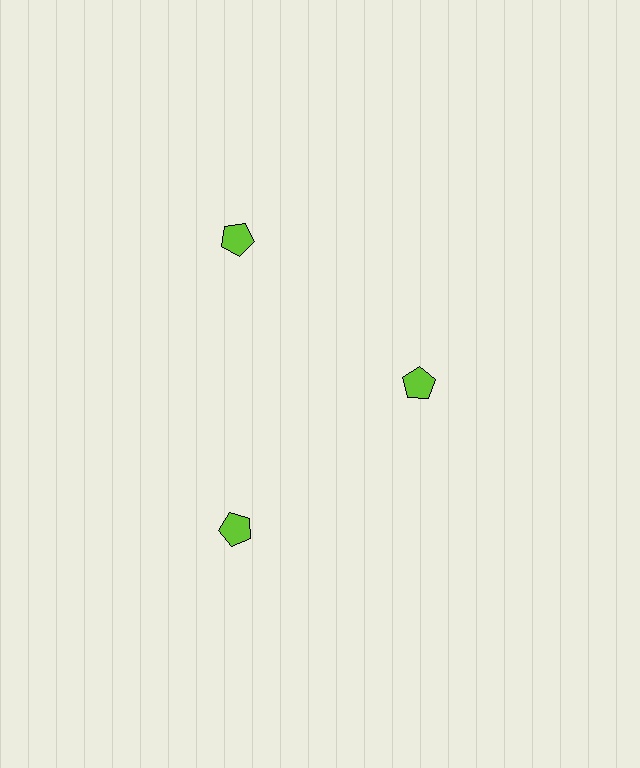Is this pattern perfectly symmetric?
No. The 3 lime pentagons are arranged in a ring, but one element near the 3 o'clock position is pulled inward toward the center, breaking the 3-fold rotational symmetry.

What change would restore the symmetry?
The symmetry would be restored by moving it outward, back onto the ring so that all 3 pentagons sit at equal angles and equal distance from the center.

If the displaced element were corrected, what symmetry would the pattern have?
It would have 3-fold rotational symmetry — the pattern would map onto itself every 120 degrees.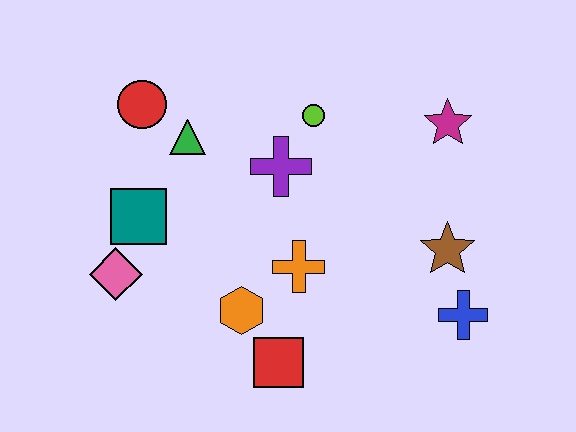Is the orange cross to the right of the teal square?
Yes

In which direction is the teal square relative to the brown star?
The teal square is to the left of the brown star.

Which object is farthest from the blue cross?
The red circle is farthest from the blue cross.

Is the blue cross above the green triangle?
No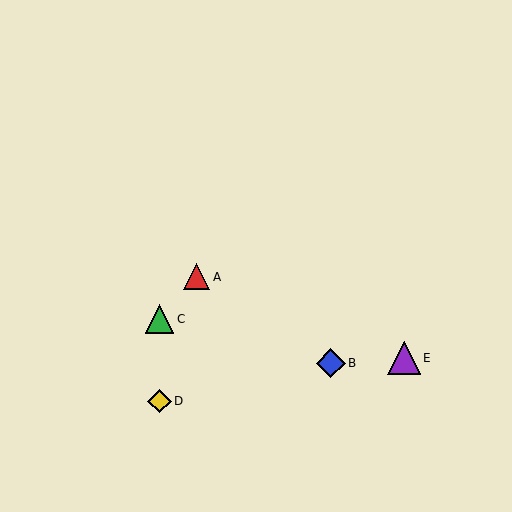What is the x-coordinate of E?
Object E is at x≈404.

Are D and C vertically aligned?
Yes, both are at x≈160.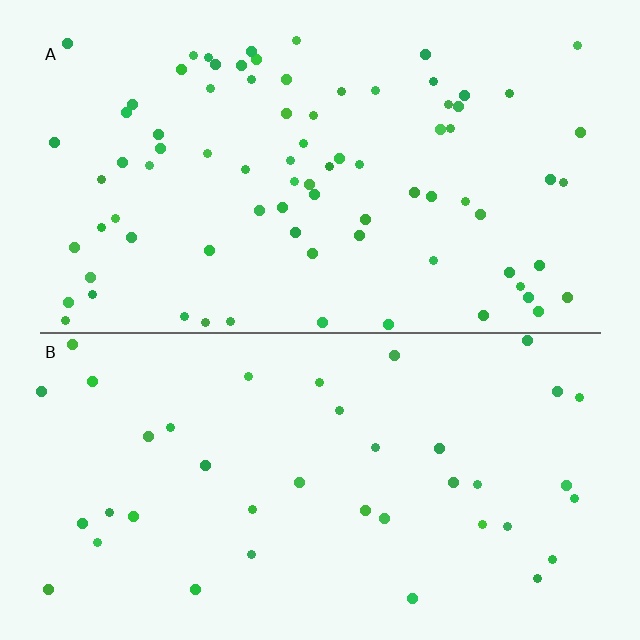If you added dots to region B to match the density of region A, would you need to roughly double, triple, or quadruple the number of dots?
Approximately double.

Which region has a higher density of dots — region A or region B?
A (the top).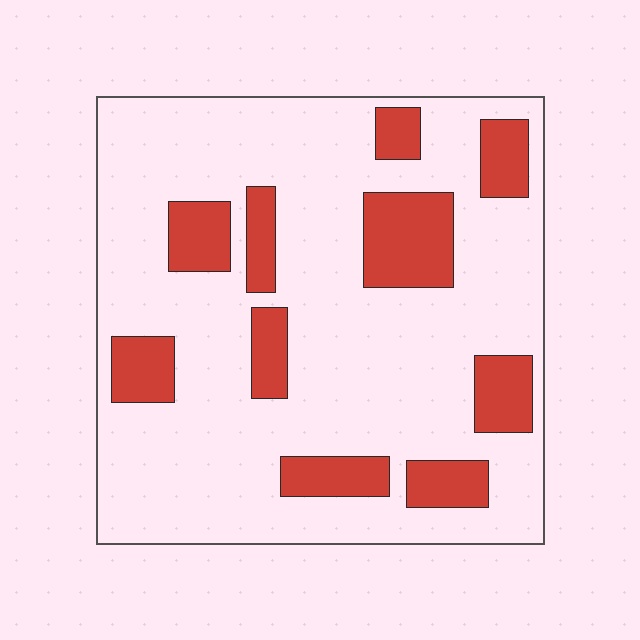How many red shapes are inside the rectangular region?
10.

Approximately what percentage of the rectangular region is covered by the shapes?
Approximately 20%.